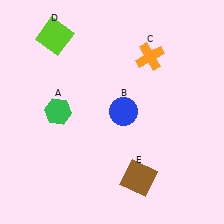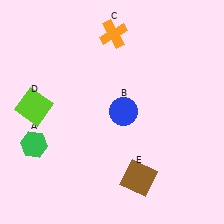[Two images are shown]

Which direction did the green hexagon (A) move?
The green hexagon (A) moved down.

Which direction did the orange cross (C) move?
The orange cross (C) moved left.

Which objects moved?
The objects that moved are: the green hexagon (A), the orange cross (C), the lime square (D).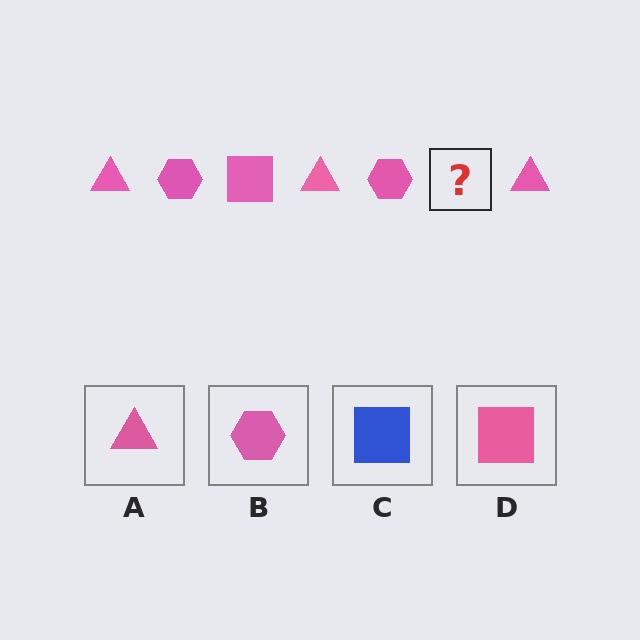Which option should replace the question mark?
Option D.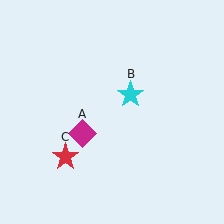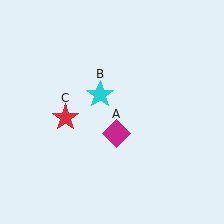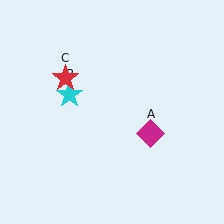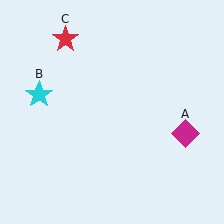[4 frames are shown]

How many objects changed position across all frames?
3 objects changed position: magenta diamond (object A), cyan star (object B), red star (object C).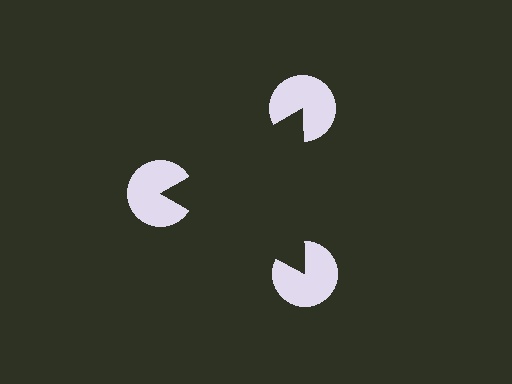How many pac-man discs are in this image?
There are 3 — one at each vertex of the illusory triangle.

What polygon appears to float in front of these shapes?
An illusory triangle — its edges are inferred from the aligned wedge cuts in the pac-man discs, not physically drawn.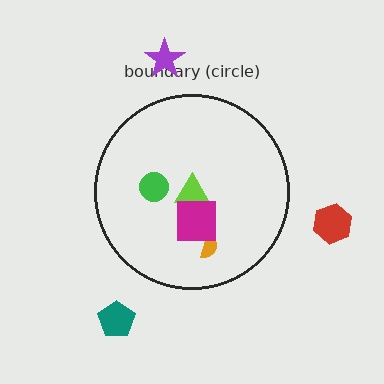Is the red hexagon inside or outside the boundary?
Outside.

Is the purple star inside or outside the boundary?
Outside.